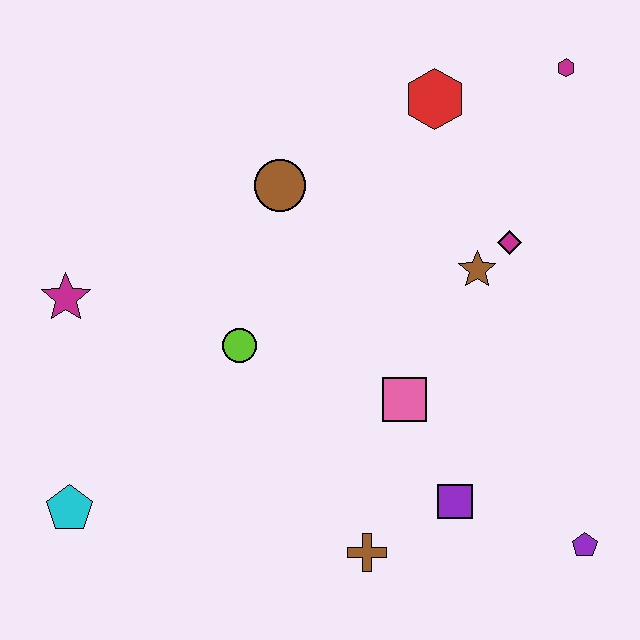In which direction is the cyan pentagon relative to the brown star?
The cyan pentagon is to the left of the brown star.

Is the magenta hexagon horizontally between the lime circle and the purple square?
No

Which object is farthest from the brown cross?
The magenta hexagon is farthest from the brown cross.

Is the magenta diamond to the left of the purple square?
No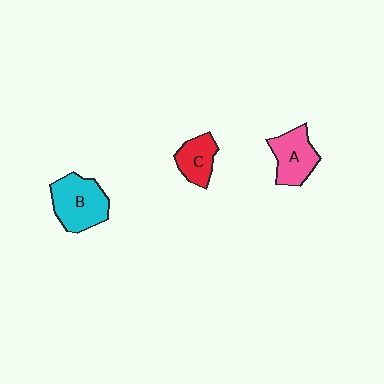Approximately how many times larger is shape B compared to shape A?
Approximately 1.3 times.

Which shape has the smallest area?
Shape C (red).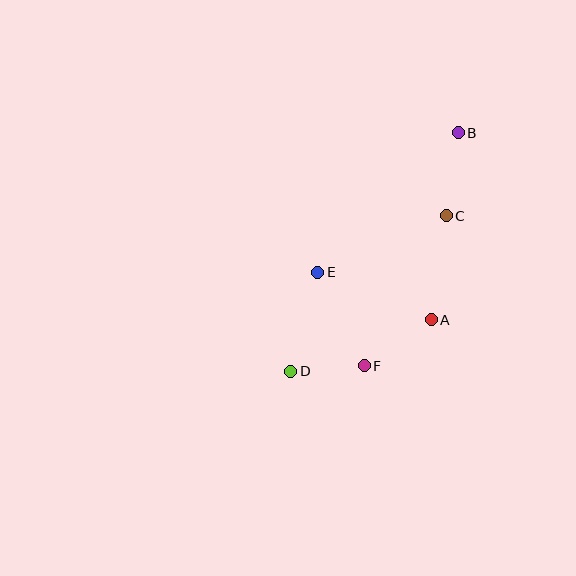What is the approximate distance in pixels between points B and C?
The distance between B and C is approximately 84 pixels.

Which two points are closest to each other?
Points D and F are closest to each other.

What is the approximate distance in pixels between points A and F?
The distance between A and F is approximately 81 pixels.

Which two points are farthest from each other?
Points B and D are farthest from each other.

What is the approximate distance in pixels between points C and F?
The distance between C and F is approximately 171 pixels.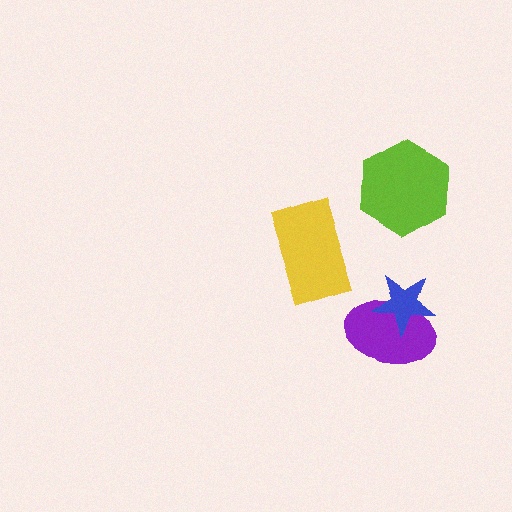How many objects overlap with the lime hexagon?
0 objects overlap with the lime hexagon.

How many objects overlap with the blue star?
1 object overlaps with the blue star.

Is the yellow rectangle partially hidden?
No, no other shape covers it.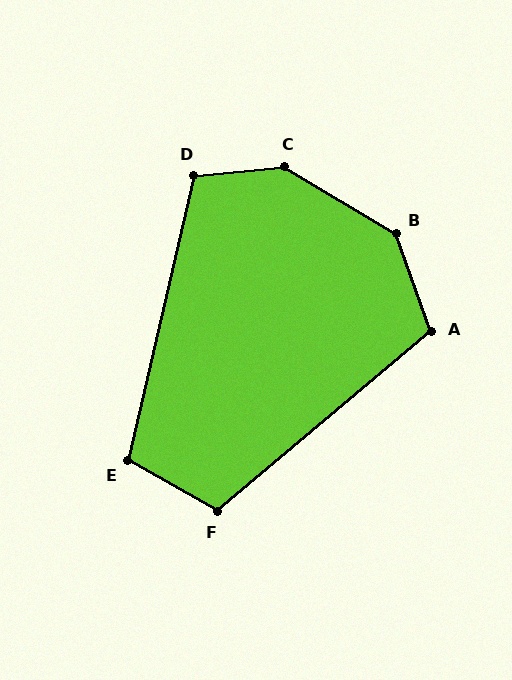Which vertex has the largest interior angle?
C, at approximately 143 degrees.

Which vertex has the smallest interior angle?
E, at approximately 107 degrees.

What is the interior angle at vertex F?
Approximately 110 degrees (obtuse).